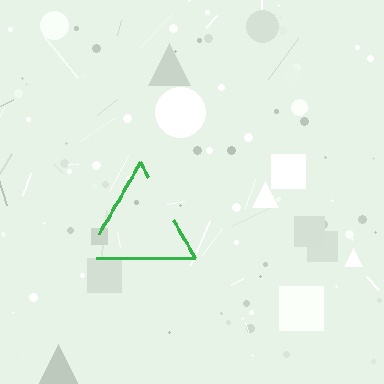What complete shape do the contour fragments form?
The contour fragments form a triangle.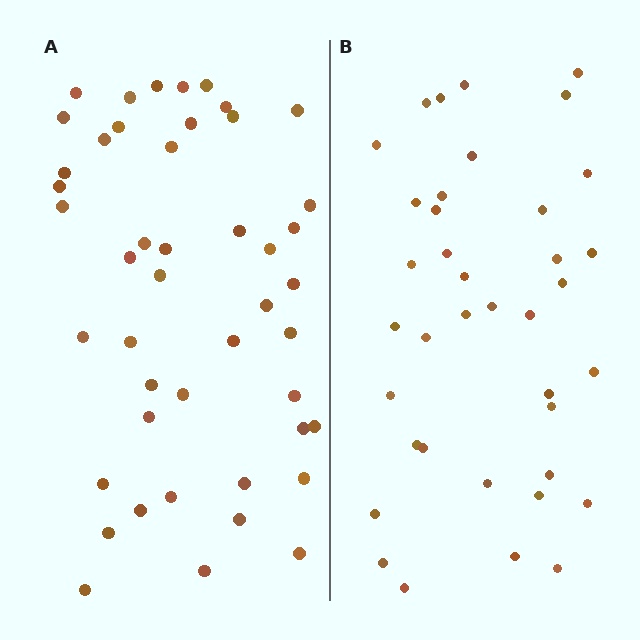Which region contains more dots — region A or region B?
Region A (the left region) has more dots.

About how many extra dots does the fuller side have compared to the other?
Region A has roughly 8 or so more dots than region B.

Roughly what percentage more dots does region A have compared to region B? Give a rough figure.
About 20% more.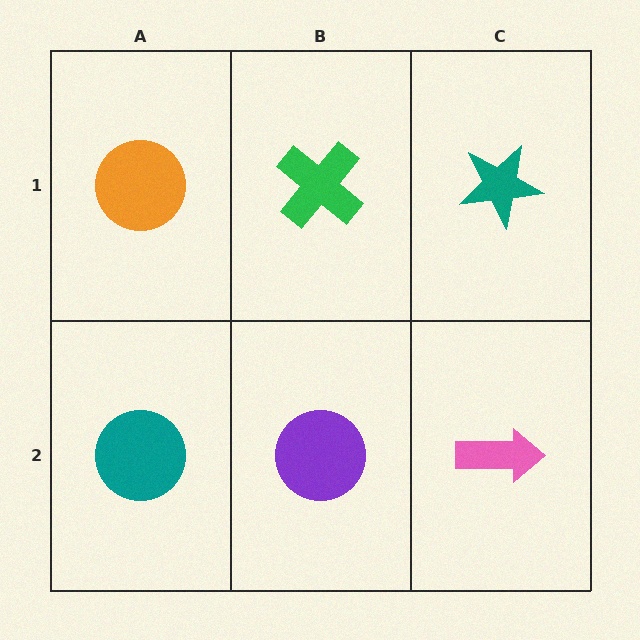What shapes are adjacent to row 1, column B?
A purple circle (row 2, column B), an orange circle (row 1, column A), a teal star (row 1, column C).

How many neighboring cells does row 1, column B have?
3.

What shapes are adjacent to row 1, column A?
A teal circle (row 2, column A), a green cross (row 1, column B).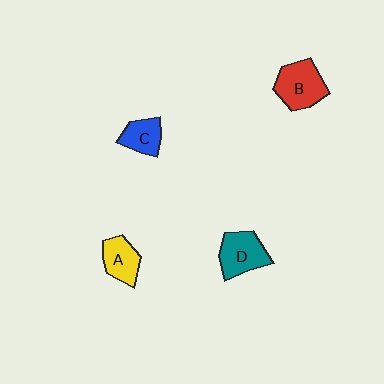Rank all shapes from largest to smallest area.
From largest to smallest: B (red), D (teal), A (yellow), C (blue).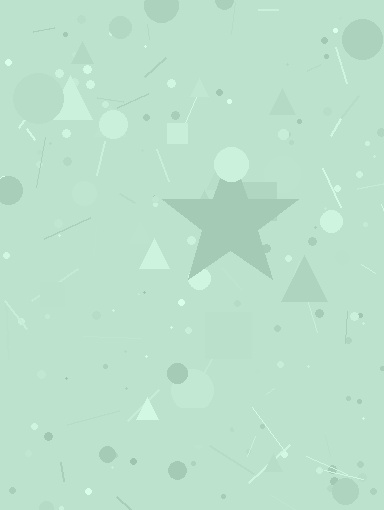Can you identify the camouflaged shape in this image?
The camouflaged shape is a star.